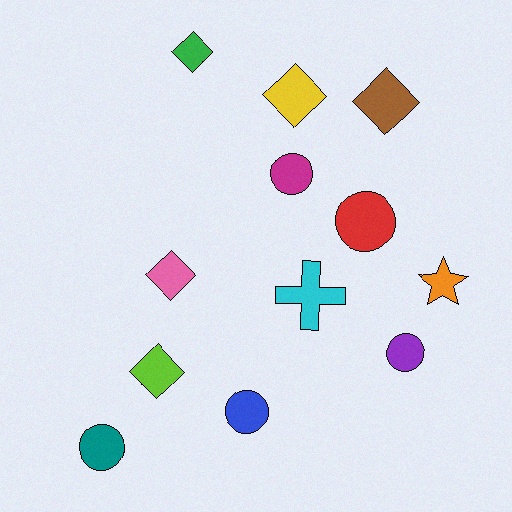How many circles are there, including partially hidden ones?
There are 5 circles.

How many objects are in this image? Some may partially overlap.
There are 12 objects.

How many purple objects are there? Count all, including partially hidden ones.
There is 1 purple object.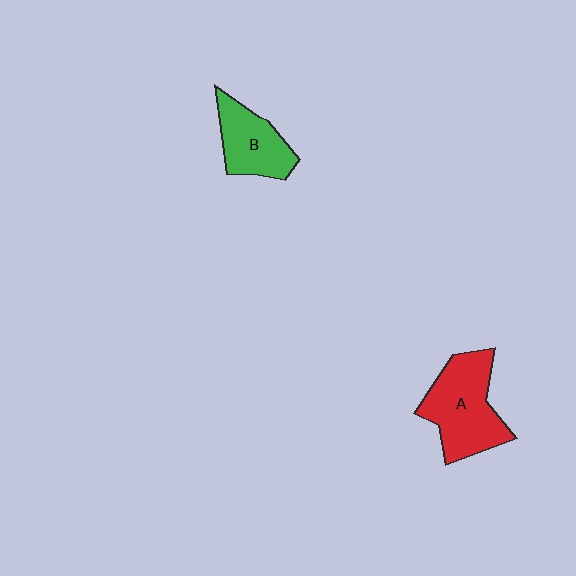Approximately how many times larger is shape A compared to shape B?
Approximately 1.5 times.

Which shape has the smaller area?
Shape B (green).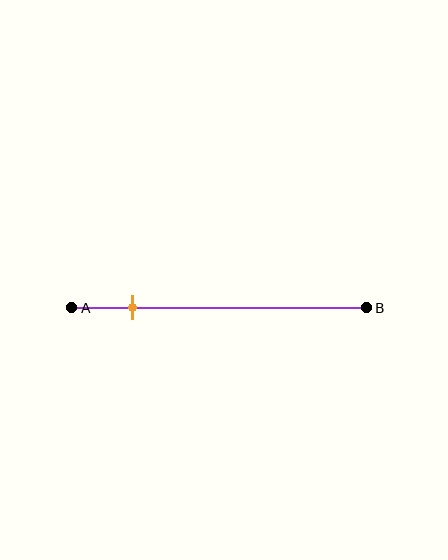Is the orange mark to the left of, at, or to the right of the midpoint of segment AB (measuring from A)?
The orange mark is to the left of the midpoint of segment AB.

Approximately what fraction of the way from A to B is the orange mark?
The orange mark is approximately 20% of the way from A to B.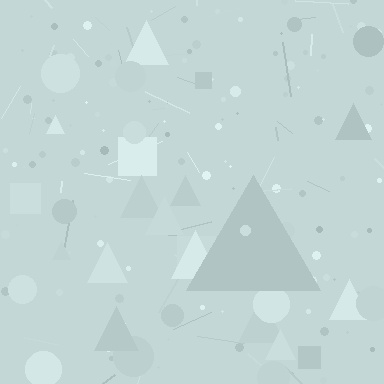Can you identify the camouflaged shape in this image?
The camouflaged shape is a triangle.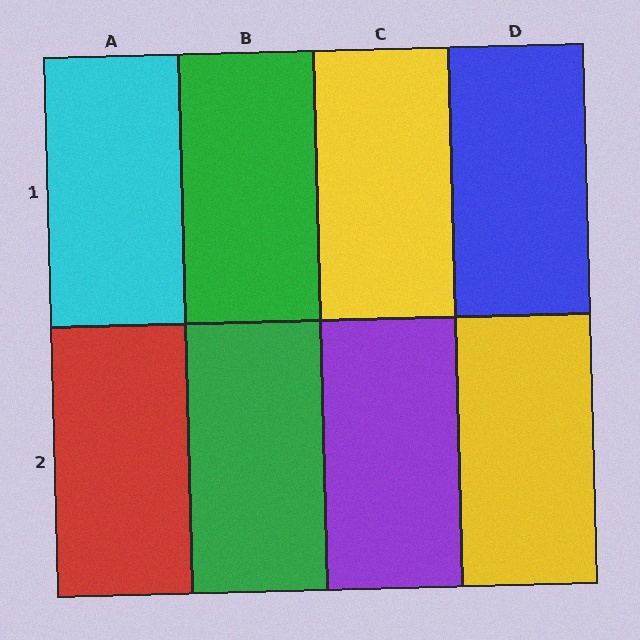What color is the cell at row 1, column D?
Blue.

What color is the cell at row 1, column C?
Yellow.